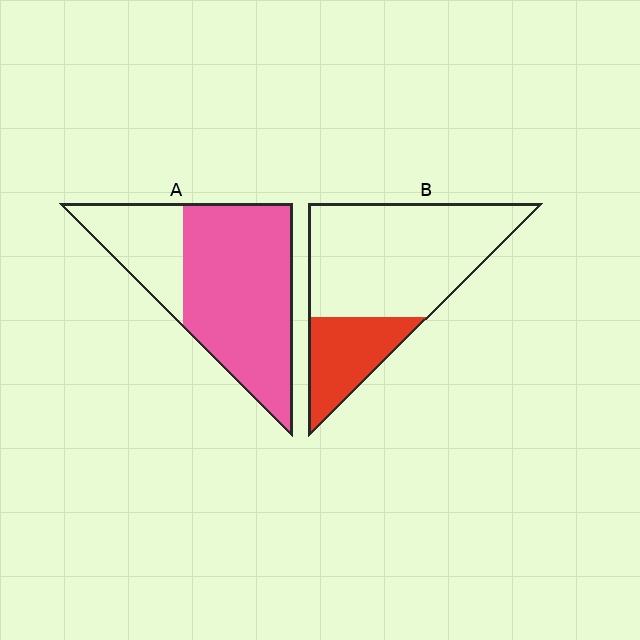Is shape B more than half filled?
No.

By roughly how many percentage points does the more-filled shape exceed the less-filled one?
By roughly 45 percentage points (A over B).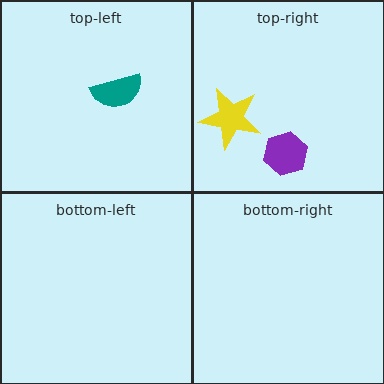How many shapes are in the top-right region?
2.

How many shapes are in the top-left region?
1.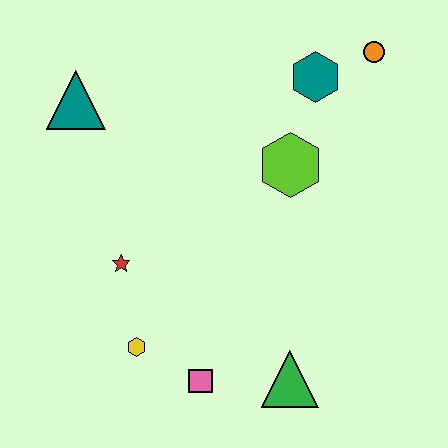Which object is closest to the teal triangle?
The red star is closest to the teal triangle.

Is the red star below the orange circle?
Yes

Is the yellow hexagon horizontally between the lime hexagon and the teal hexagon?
No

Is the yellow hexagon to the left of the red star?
No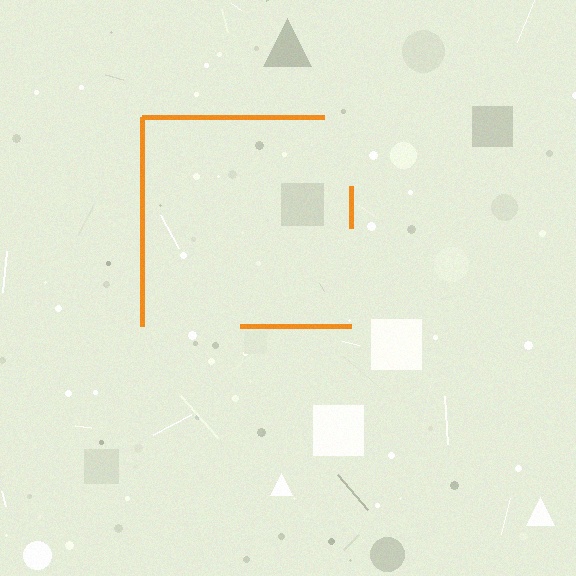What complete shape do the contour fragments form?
The contour fragments form a square.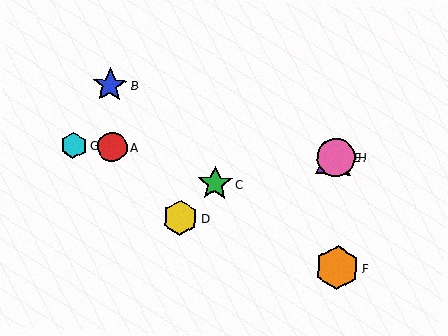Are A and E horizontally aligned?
Yes, both are at y≈147.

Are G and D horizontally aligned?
No, G is at y≈145 and D is at y≈218.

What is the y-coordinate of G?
Object G is at y≈145.